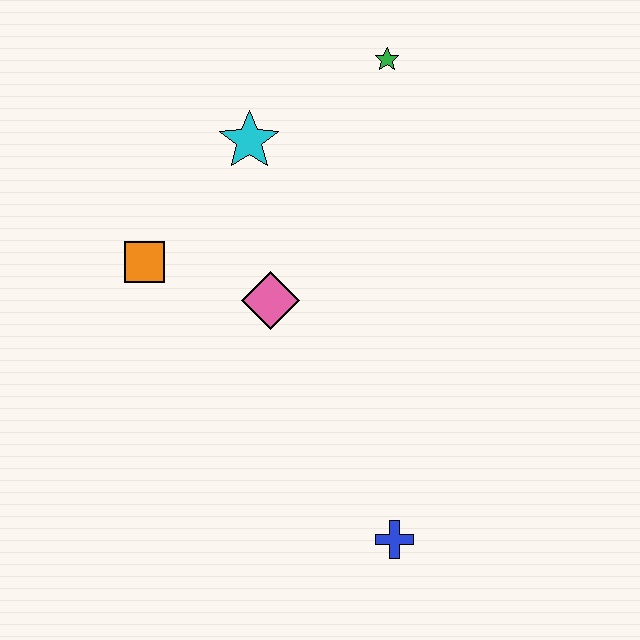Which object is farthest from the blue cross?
The green star is farthest from the blue cross.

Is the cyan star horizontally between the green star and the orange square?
Yes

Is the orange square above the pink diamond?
Yes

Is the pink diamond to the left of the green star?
Yes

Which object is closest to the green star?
The cyan star is closest to the green star.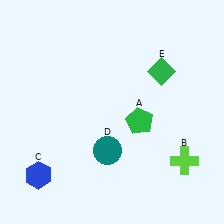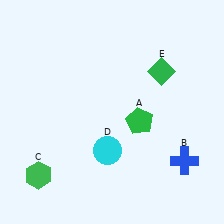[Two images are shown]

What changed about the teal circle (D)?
In Image 1, D is teal. In Image 2, it changed to cyan.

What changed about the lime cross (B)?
In Image 1, B is lime. In Image 2, it changed to blue.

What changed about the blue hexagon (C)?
In Image 1, C is blue. In Image 2, it changed to green.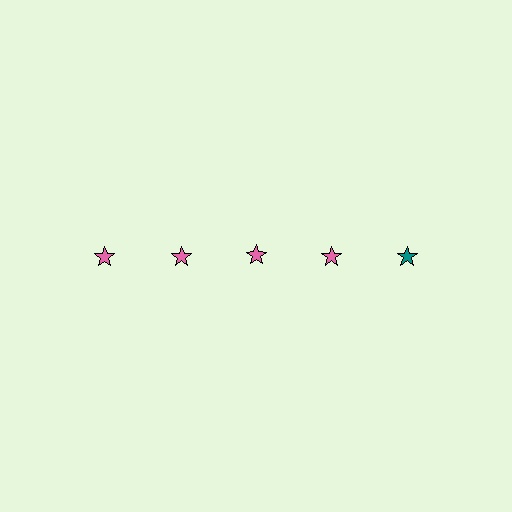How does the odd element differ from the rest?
It has a different color: teal instead of pink.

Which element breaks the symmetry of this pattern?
The teal star in the top row, rightmost column breaks the symmetry. All other shapes are pink stars.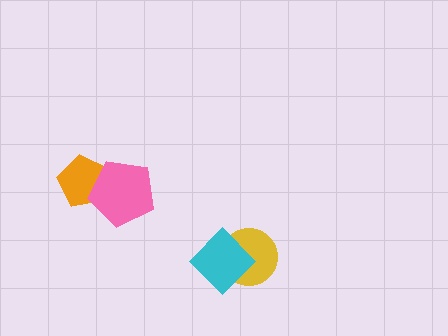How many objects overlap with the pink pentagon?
1 object overlaps with the pink pentagon.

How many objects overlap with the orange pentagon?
1 object overlaps with the orange pentagon.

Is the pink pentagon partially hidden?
No, no other shape covers it.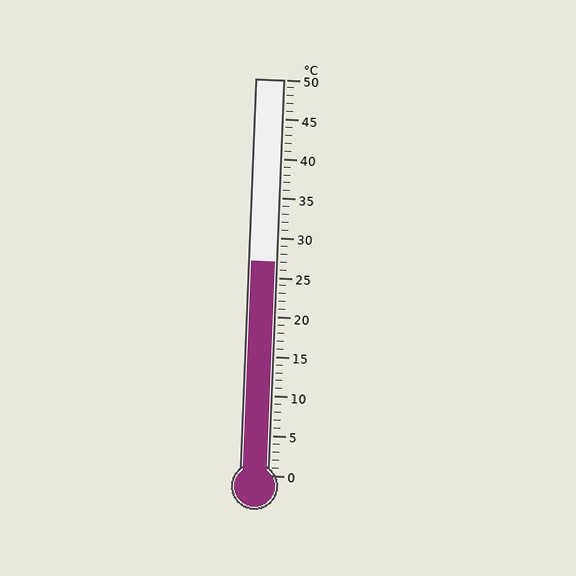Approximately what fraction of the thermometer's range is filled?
The thermometer is filled to approximately 55% of its range.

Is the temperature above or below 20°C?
The temperature is above 20°C.